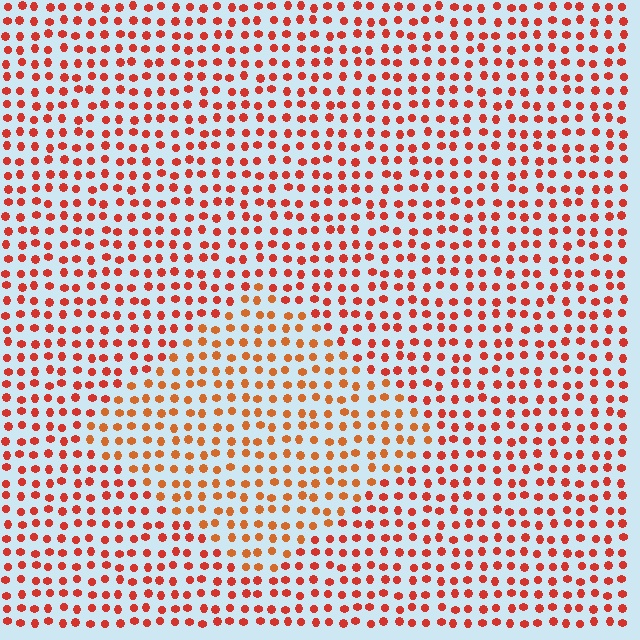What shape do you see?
I see a diamond.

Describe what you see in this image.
The image is filled with small red elements in a uniform arrangement. A diamond-shaped region is visible where the elements are tinted to a slightly different hue, forming a subtle color boundary.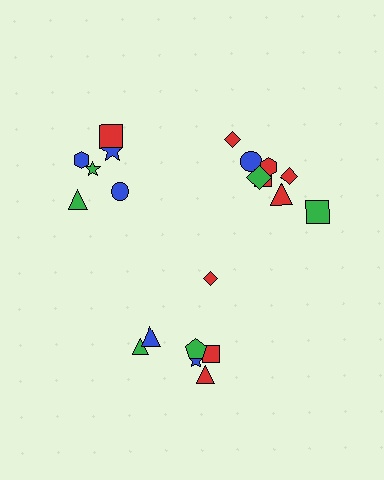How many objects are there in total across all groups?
There are 21 objects.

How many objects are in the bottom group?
There are 7 objects.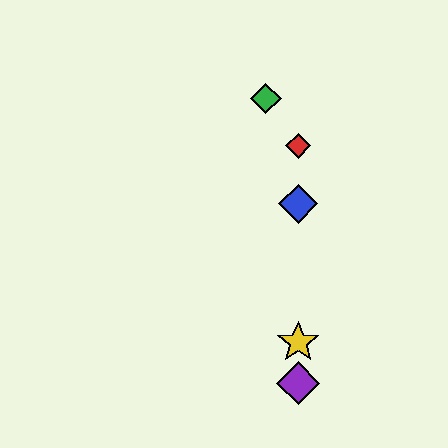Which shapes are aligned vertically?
The red diamond, the blue diamond, the yellow star, the purple diamond are aligned vertically.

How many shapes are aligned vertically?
4 shapes (the red diamond, the blue diamond, the yellow star, the purple diamond) are aligned vertically.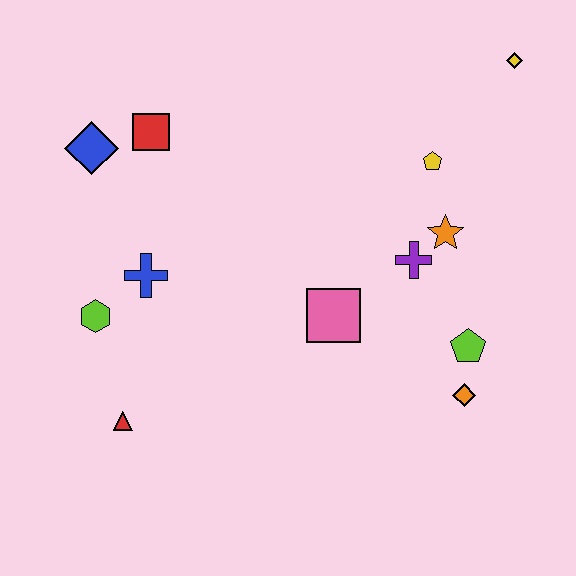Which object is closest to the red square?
The blue diamond is closest to the red square.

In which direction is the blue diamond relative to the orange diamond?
The blue diamond is to the left of the orange diamond.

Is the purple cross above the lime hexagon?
Yes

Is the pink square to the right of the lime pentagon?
No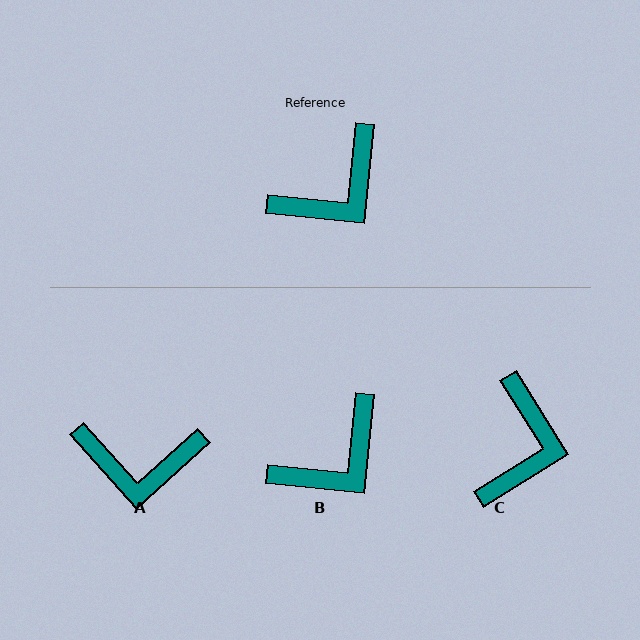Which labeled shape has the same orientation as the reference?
B.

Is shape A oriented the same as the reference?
No, it is off by about 43 degrees.